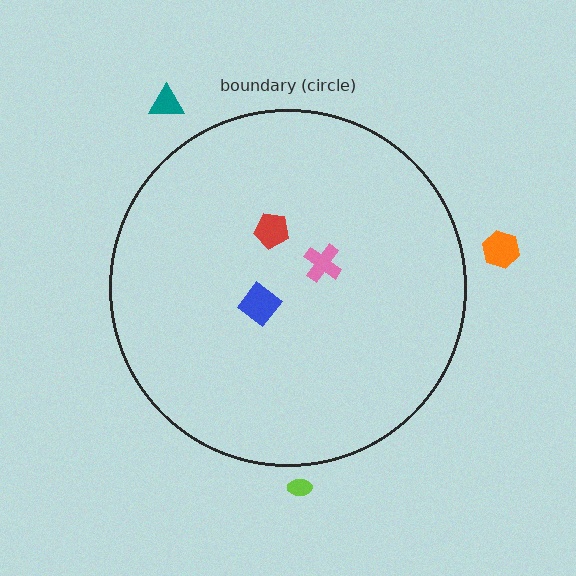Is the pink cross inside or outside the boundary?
Inside.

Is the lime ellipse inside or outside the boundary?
Outside.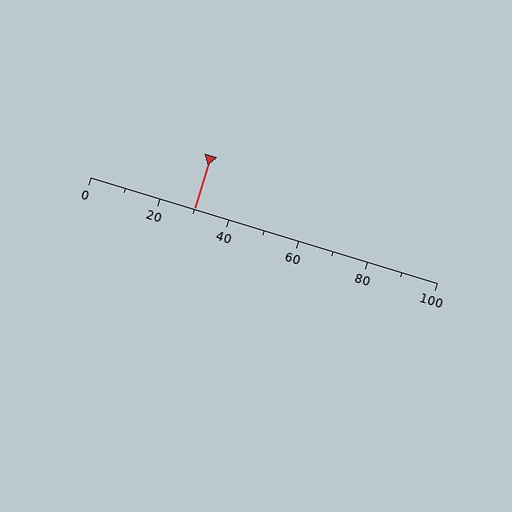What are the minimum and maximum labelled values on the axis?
The axis runs from 0 to 100.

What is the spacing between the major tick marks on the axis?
The major ticks are spaced 20 apart.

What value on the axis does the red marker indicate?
The marker indicates approximately 30.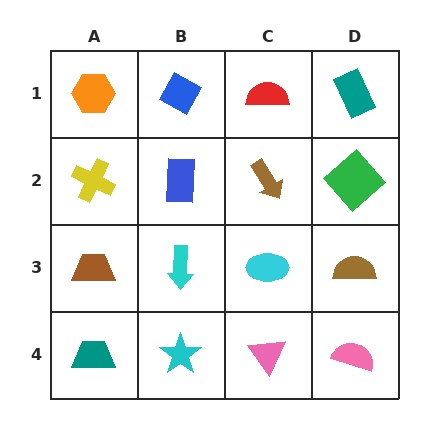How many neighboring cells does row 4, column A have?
2.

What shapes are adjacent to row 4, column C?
A cyan ellipse (row 3, column C), a cyan star (row 4, column B), a pink semicircle (row 4, column D).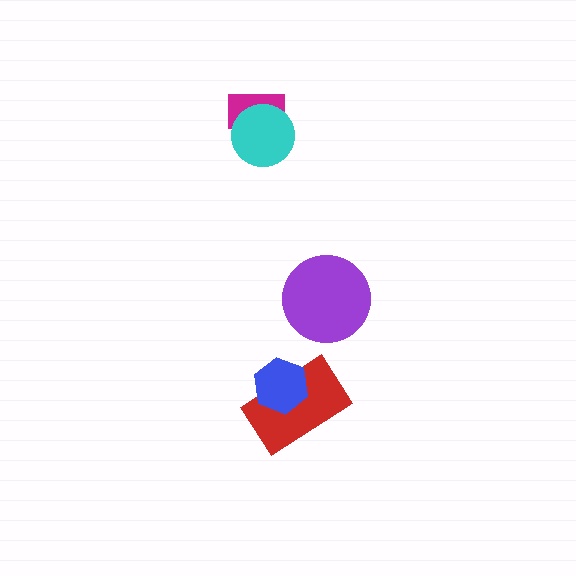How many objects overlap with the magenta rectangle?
1 object overlaps with the magenta rectangle.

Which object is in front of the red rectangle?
The blue hexagon is in front of the red rectangle.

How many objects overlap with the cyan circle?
1 object overlaps with the cyan circle.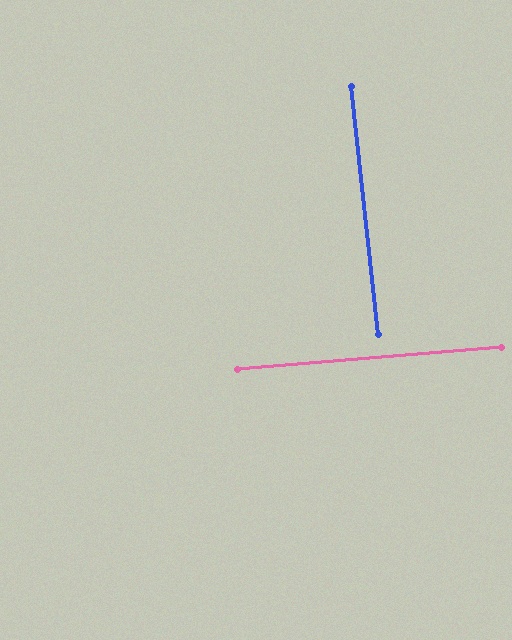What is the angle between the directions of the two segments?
Approximately 88 degrees.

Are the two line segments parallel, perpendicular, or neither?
Perpendicular — they meet at approximately 88°.